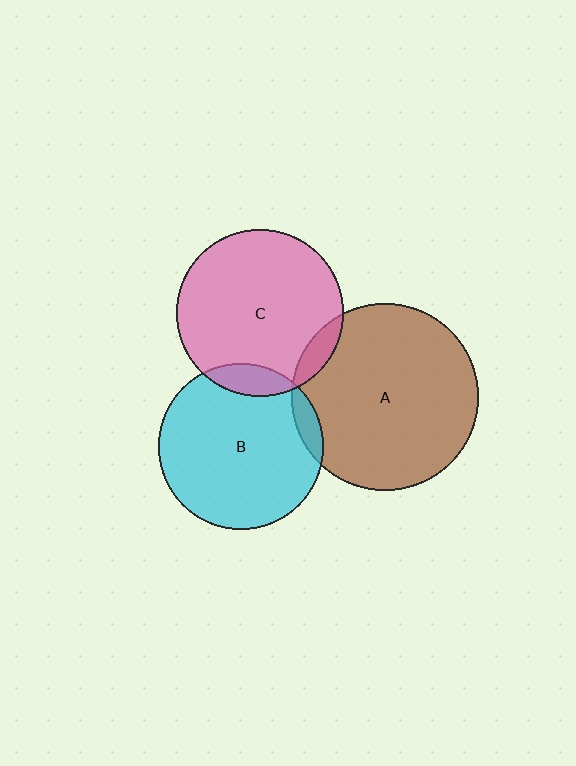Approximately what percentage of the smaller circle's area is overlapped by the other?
Approximately 5%.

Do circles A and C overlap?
Yes.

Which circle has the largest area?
Circle A (brown).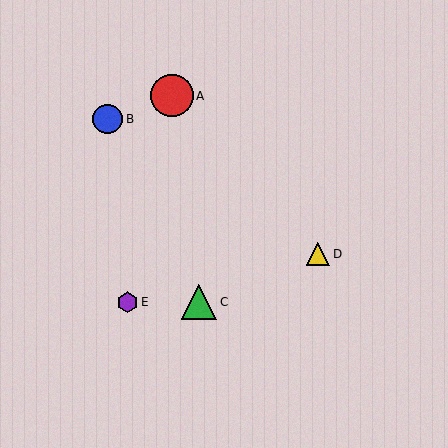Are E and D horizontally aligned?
No, E is at y≈302 and D is at y≈254.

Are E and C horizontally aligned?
Yes, both are at y≈302.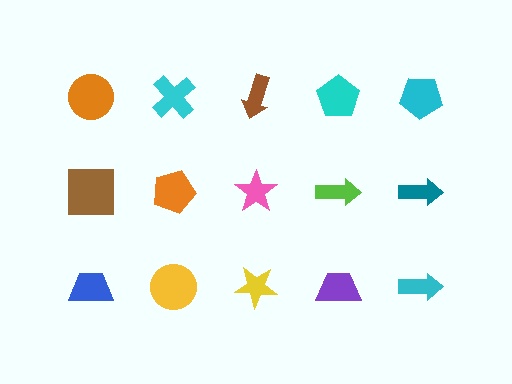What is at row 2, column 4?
A lime arrow.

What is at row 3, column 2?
A yellow circle.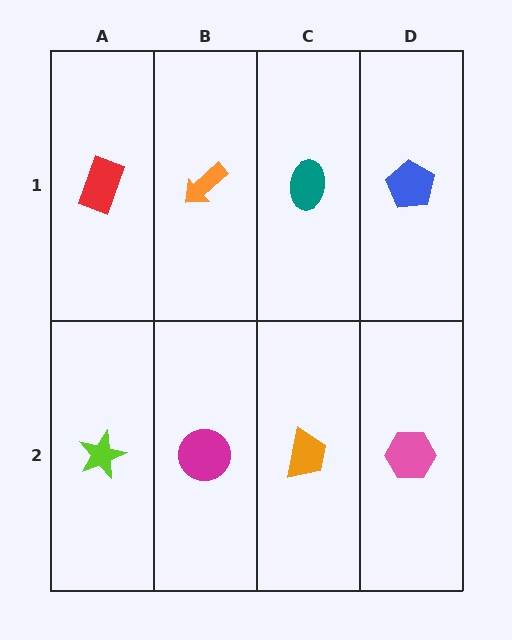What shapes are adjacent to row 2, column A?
A red rectangle (row 1, column A), a magenta circle (row 2, column B).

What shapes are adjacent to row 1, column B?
A magenta circle (row 2, column B), a red rectangle (row 1, column A), a teal ellipse (row 1, column C).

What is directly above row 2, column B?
An orange arrow.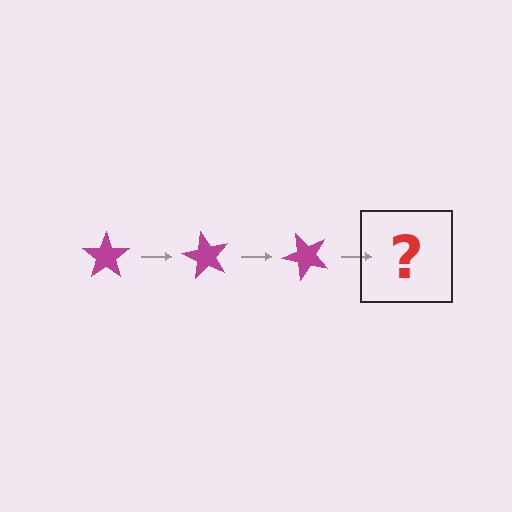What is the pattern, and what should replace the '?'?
The pattern is that the star rotates 60 degrees each step. The '?' should be a magenta star rotated 180 degrees.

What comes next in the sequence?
The next element should be a magenta star rotated 180 degrees.